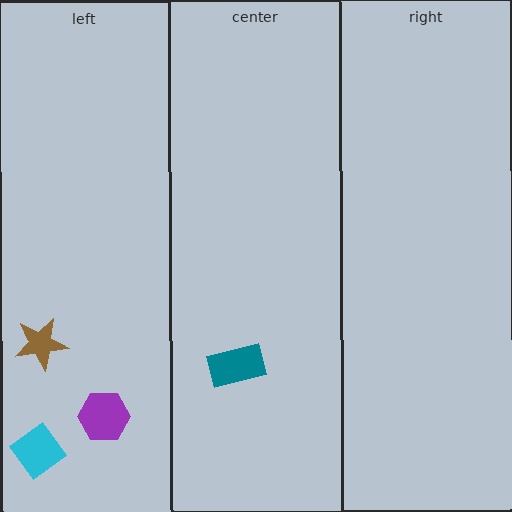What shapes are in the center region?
The teal rectangle.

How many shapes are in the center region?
1.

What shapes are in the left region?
The cyan diamond, the purple hexagon, the brown star.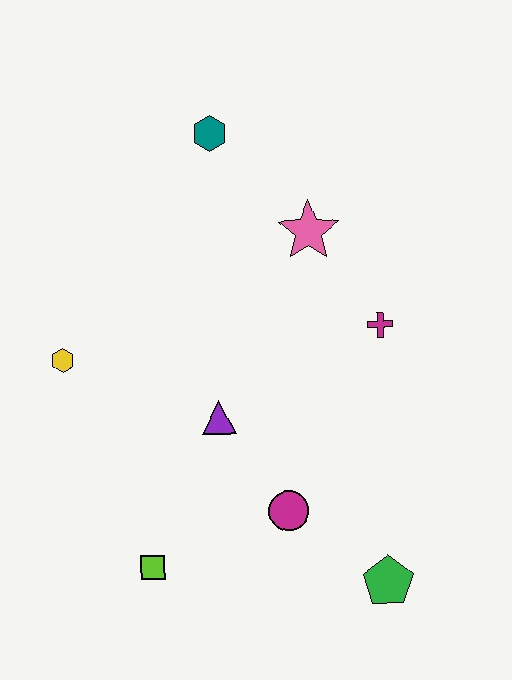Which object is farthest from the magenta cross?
The lime square is farthest from the magenta cross.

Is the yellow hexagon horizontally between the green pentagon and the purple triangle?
No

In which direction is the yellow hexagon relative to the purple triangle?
The yellow hexagon is to the left of the purple triangle.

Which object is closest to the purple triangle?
The magenta circle is closest to the purple triangle.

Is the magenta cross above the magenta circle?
Yes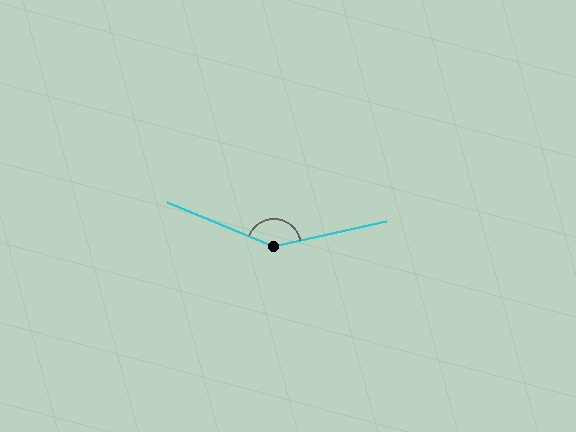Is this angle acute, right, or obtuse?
It is obtuse.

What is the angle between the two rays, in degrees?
Approximately 145 degrees.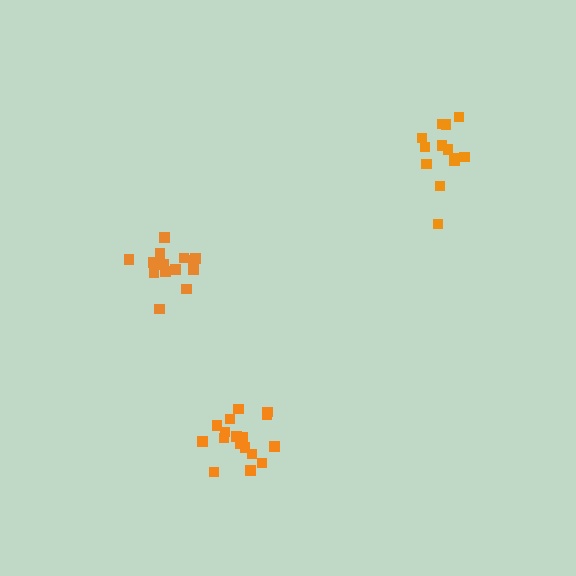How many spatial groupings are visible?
There are 3 spatial groupings.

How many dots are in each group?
Group 1: 15 dots, Group 2: 13 dots, Group 3: 17 dots (45 total).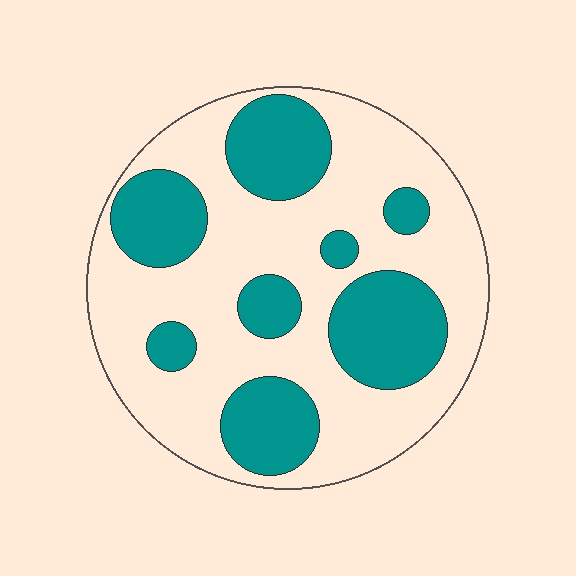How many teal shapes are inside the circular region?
8.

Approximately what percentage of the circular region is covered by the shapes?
Approximately 35%.